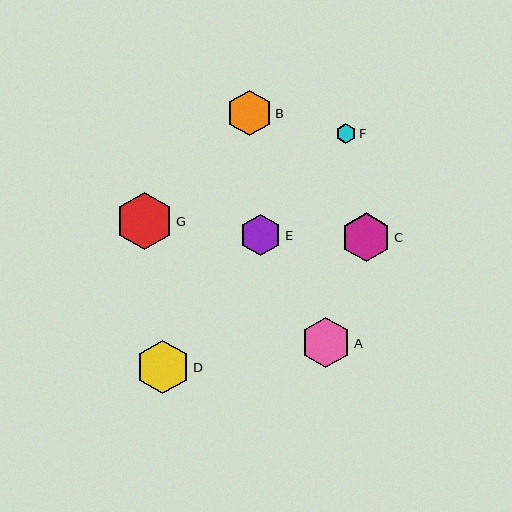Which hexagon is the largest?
Hexagon G is the largest with a size of approximately 57 pixels.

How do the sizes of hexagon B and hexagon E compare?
Hexagon B and hexagon E are approximately the same size.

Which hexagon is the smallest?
Hexagon F is the smallest with a size of approximately 19 pixels.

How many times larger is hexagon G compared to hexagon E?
Hexagon G is approximately 1.4 times the size of hexagon E.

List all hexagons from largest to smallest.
From largest to smallest: G, D, A, C, B, E, F.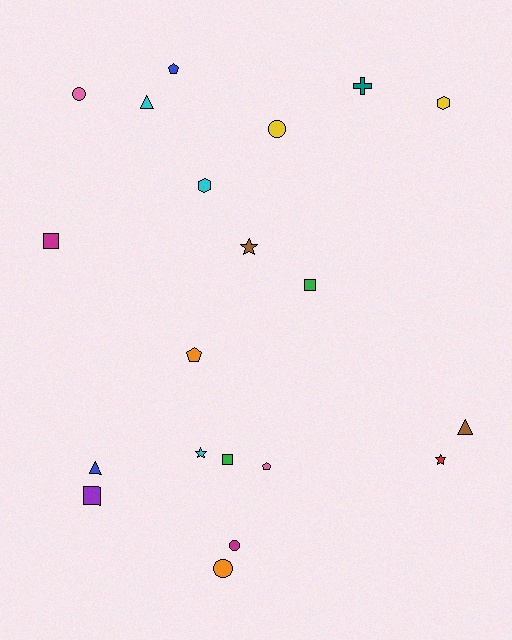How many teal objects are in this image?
There is 1 teal object.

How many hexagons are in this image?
There are 2 hexagons.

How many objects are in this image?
There are 20 objects.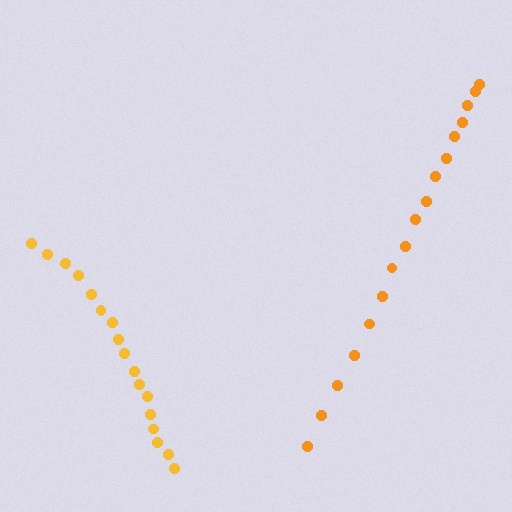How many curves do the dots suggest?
There are 2 distinct paths.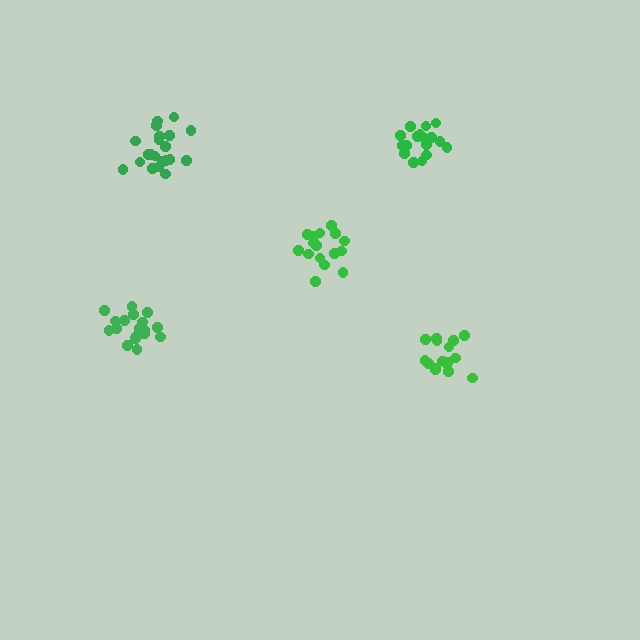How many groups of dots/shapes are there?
There are 5 groups.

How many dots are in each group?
Group 1: 19 dots, Group 2: 16 dots, Group 3: 17 dots, Group 4: 17 dots, Group 5: 21 dots (90 total).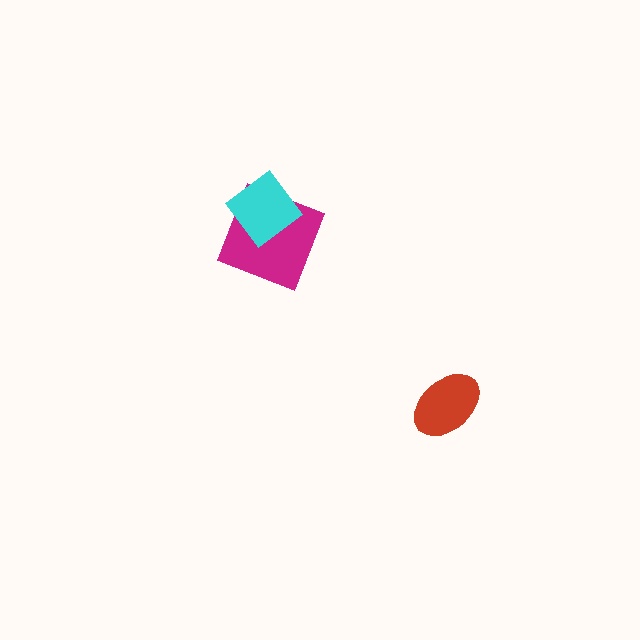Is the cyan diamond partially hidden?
No, no other shape covers it.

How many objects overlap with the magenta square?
1 object overlaps with the magenta square.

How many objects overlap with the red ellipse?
0 objects overlap with the red ellipse.